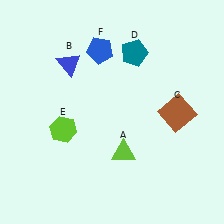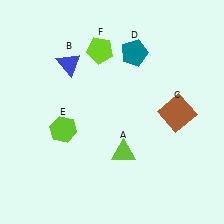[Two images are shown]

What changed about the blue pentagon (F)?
In Image 1, F is blue. In Image 2, it changed to lime.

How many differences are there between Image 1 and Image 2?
There is 1 difference between the two images.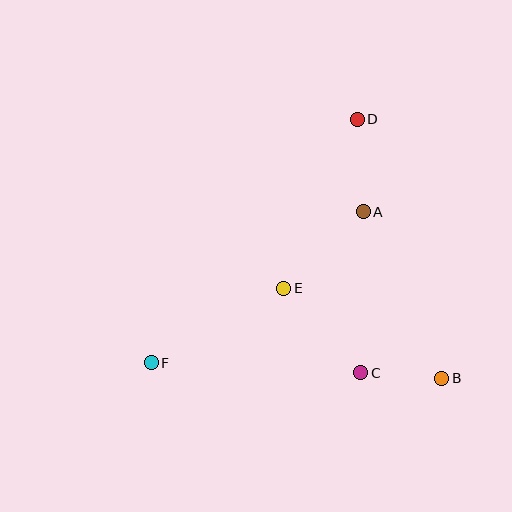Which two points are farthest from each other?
Points D and F are farthest from each other.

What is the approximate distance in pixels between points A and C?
The distance between A and C is approximately 161 pixels.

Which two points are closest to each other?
Points B and C are closest to each other.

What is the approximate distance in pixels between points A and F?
The distance between A and F is approximately 261 pixels.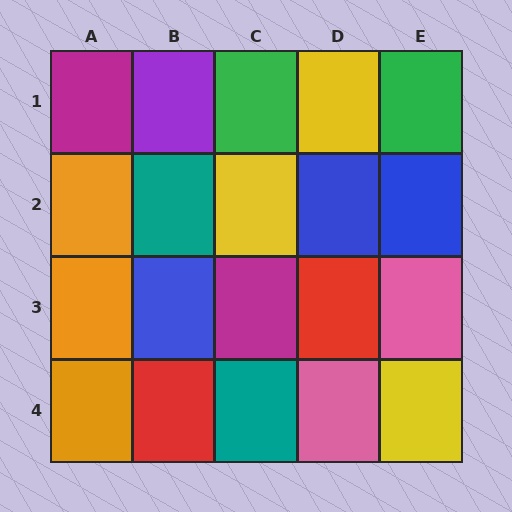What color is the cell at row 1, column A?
Magenta.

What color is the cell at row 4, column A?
Orange.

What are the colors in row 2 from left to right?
Orange, teal, yellow, blue, blue.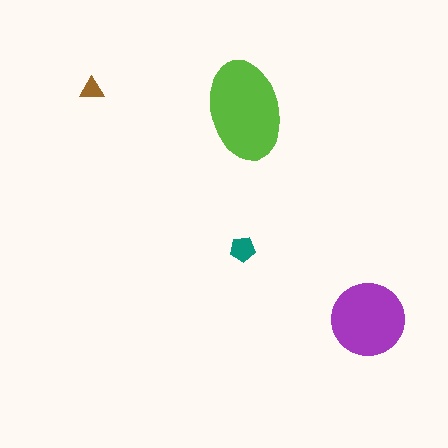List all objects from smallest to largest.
The brown triangle, the teal pentagon, the purple circle, the lime ellipse.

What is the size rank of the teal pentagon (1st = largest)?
3rd.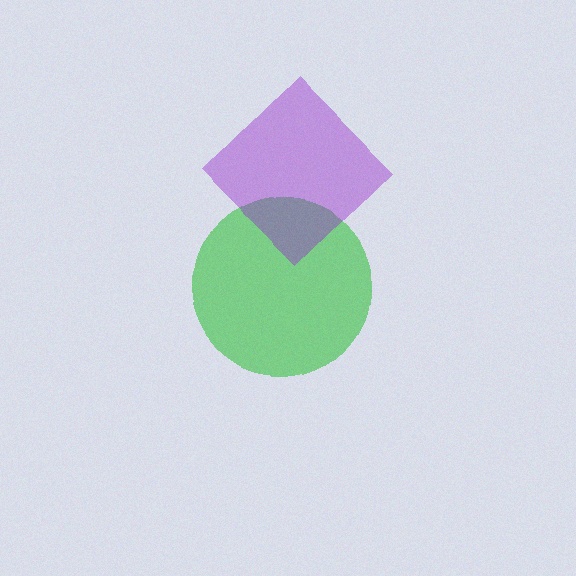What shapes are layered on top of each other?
The layered shapes are: a green circle, a purple diamond.